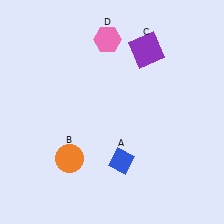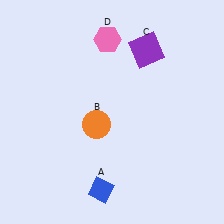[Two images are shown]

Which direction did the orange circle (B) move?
The orange circle (B) moved up.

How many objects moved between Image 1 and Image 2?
2 objects moved between the two images.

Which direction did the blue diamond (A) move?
The blue diamond (A) moved down.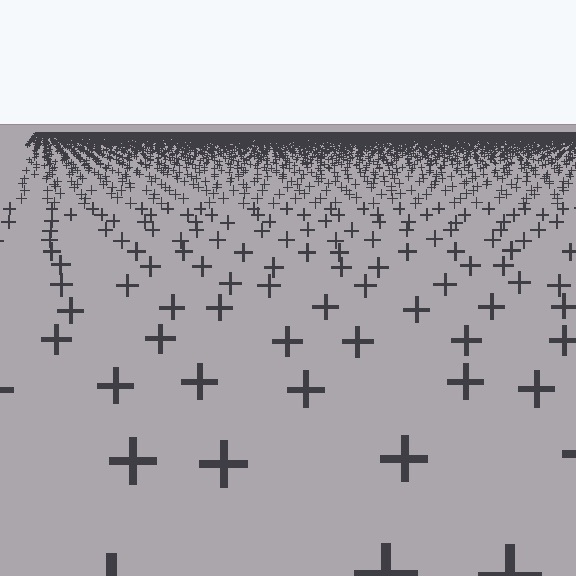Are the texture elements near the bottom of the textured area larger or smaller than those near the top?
Larger. Near the bottom, elements are closer to the viewer and appear at a bigger on-screen size.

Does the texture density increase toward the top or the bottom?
Density increases toward the top.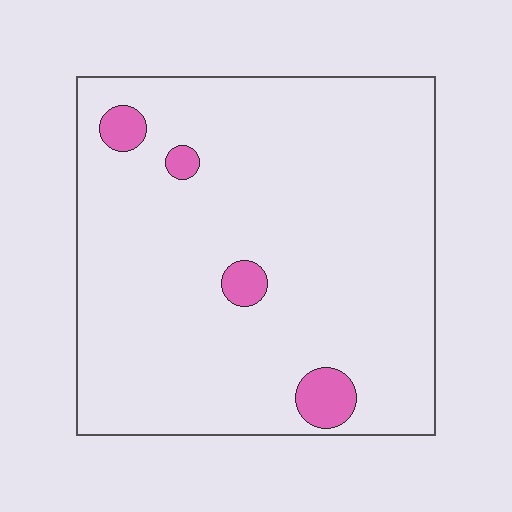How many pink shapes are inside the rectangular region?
4.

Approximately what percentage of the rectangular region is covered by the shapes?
Approximately 5%.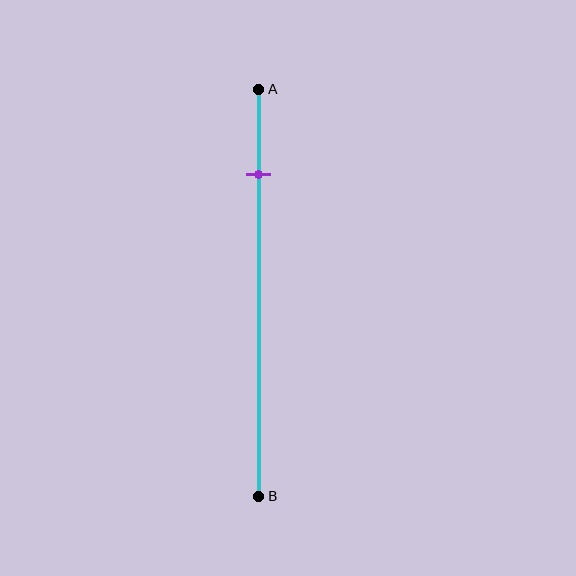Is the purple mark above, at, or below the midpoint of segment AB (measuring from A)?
The purple mark is above the midpoint of segment AB.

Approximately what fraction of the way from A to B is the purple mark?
The purple mark is approximately 20% of the way from A to B.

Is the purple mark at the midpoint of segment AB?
No, the mark is at about 20% from A, not at the 50% midpoint.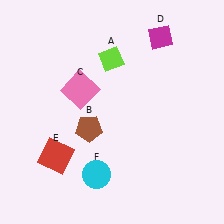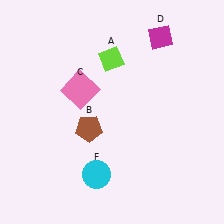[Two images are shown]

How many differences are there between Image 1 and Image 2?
There is 1 difference between the two images.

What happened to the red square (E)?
The red square (E) was removed in Image 2. It was in the bottom-left area of Image 1.